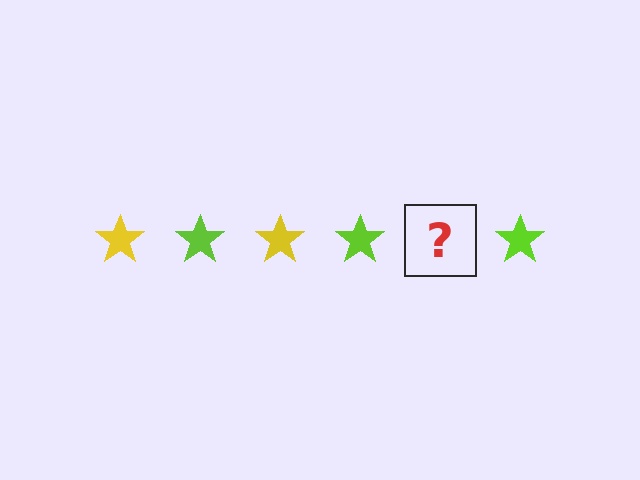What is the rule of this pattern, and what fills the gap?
The rule is that the pattern cycles through yellow, lime stars. The gap should be filled with a yellow star.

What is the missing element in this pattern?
The missing element is a yellow star.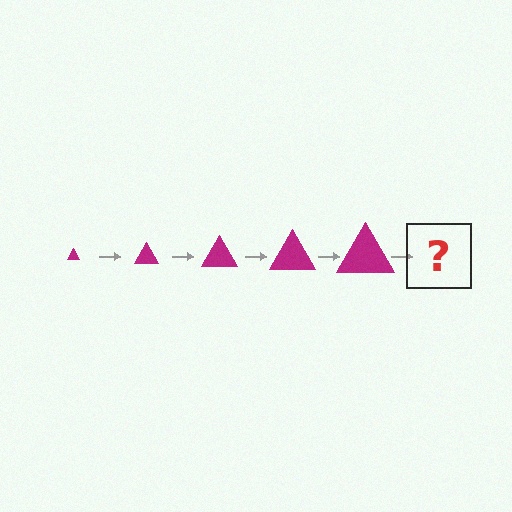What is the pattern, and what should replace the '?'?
The pattern is that the triangle gets progressively larger each step. The '?' should be a magenta triangle, larger than the previous one.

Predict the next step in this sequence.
The next step is a magenta triangle, larger than the previous one.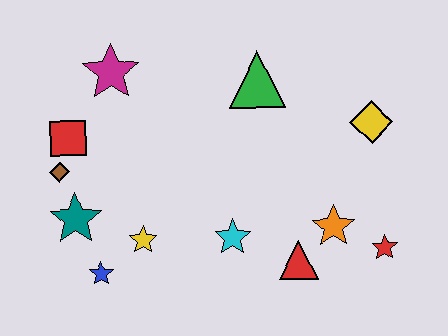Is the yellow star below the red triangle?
No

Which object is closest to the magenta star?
The red square is closest to the magenta star.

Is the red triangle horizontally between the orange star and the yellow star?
Yes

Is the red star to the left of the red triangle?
No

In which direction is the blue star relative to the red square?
The blue star is below the red square.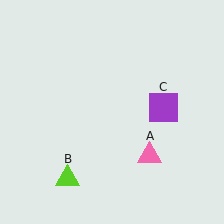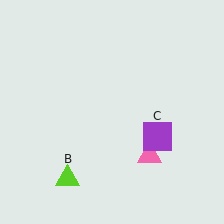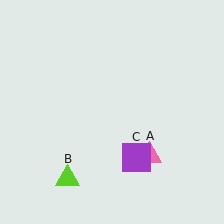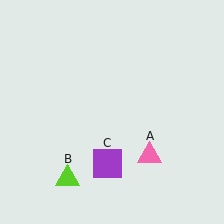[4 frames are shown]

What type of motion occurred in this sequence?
The purple square (object C) rotated clockwise around the center of the scene.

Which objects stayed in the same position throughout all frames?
Pink triangle (object A) and lime triangle (object B) remained stationary.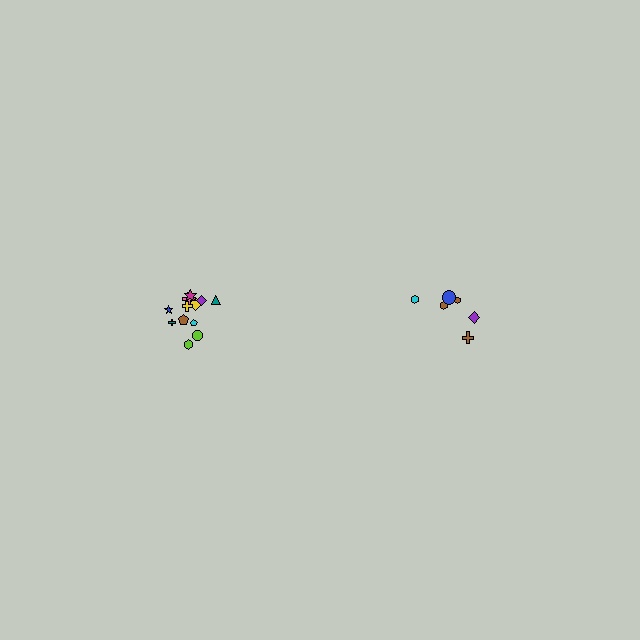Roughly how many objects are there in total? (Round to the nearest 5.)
Roughly 20 objects in total.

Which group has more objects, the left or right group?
The left group.